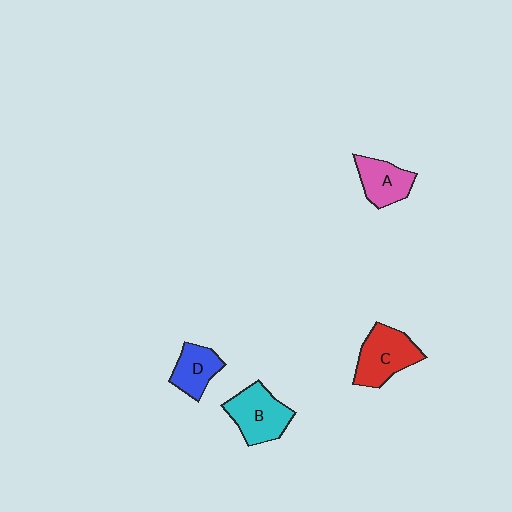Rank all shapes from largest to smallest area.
From largest to smallest: C (red), B (cyan), A (pink), D (blue).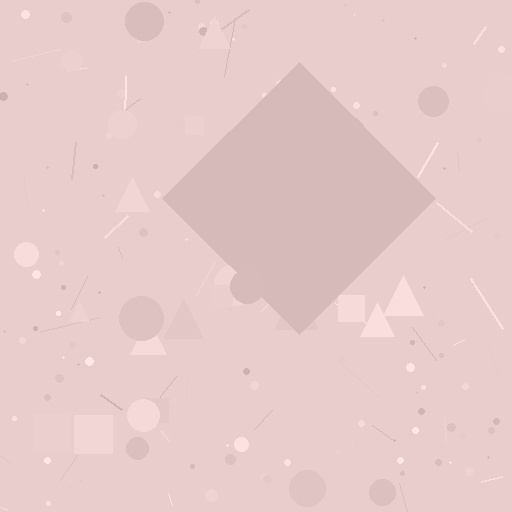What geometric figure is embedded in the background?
A diamond is embedded in the background.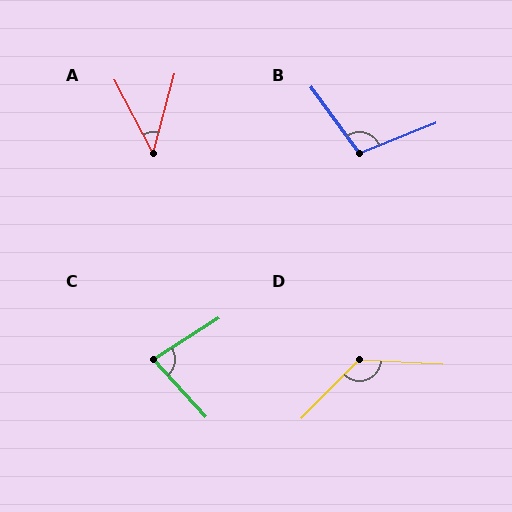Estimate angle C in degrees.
Approximately 80 degrees.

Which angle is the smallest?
A, at approximately 43 degrees.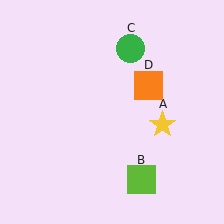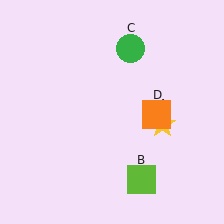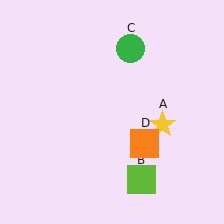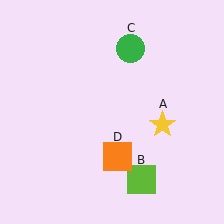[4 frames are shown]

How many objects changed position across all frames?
1 object changed position: orange square (object D).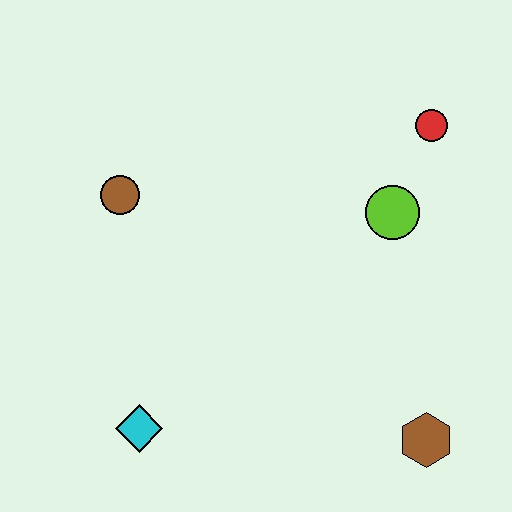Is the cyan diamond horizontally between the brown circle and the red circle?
Yes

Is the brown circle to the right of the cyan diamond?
No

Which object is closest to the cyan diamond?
The brown circle is closest to the cyan diamond.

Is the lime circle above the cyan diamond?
Yes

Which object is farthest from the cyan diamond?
The red circle is farthest from the cyan diamond.